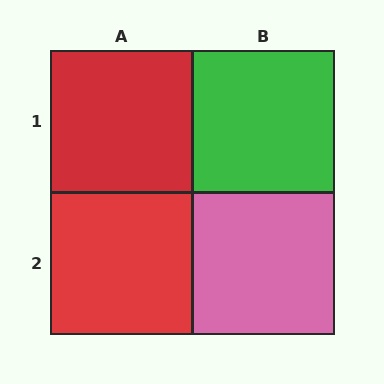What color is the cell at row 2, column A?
Red.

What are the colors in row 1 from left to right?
Red, green.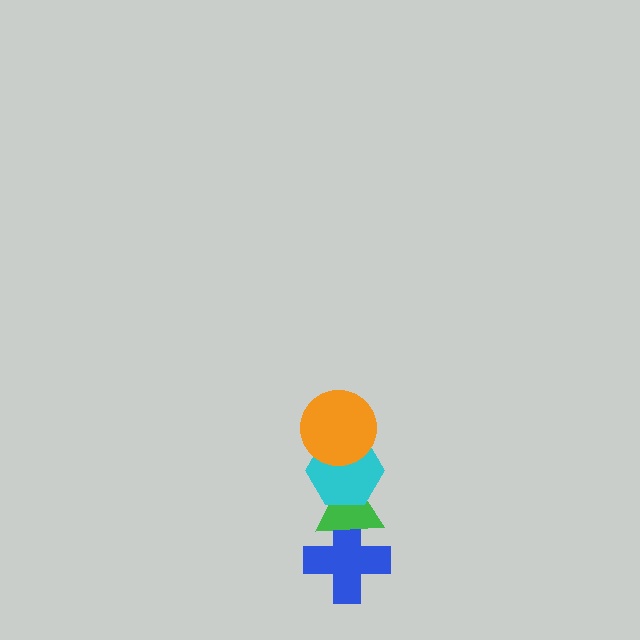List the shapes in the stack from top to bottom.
From top to bottom: the orange circle, the cyan hexagon, the green triangle, the blue cross.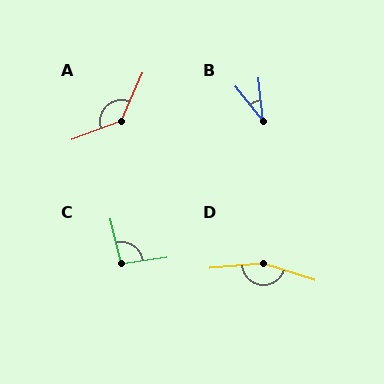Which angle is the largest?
D, at approximately 158 degrees.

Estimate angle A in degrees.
Approximately 134 degrees.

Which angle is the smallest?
B, at approximately 33 degrees.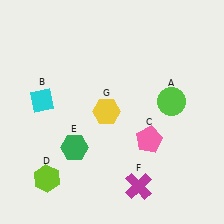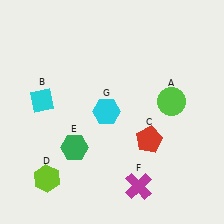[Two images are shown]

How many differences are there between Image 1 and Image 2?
There are 2 differences between the two images.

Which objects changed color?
C changed from pink to red. G changed from yellow to cyan.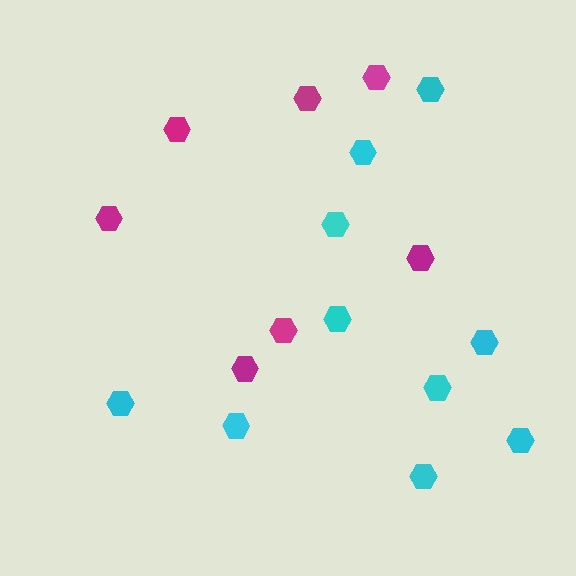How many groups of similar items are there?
There are 2 groups: one group of cyan hexagons (10) and one group of magenta hexagons (7).